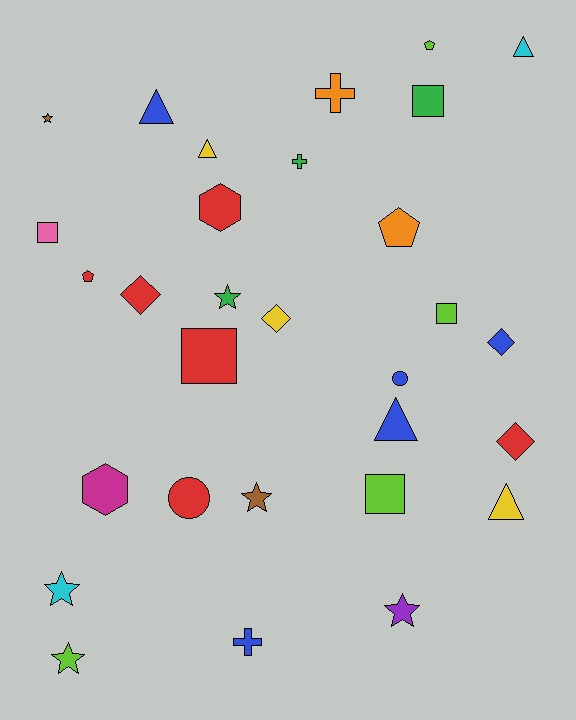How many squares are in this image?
There are 5 squares.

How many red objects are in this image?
There are 6 red objects.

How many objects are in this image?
There are 30 objects.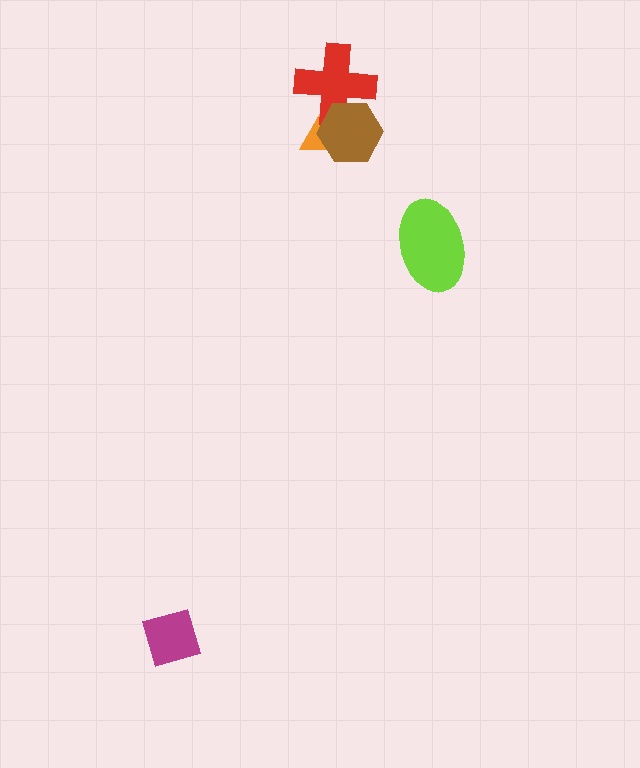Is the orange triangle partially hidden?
Yes, it is partially covered by another shape.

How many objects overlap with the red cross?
2 objects overlap with the red cross.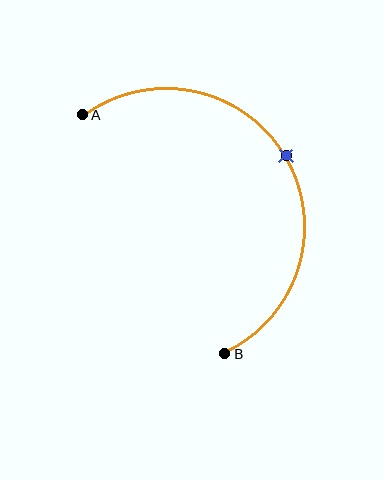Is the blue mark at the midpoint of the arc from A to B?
Yes. The blue mark lies on the arc at equal arc-length from both A and B — it is the arc midpoint.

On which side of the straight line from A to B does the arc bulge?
The arc bulges to the right of the straight line connecting A and B.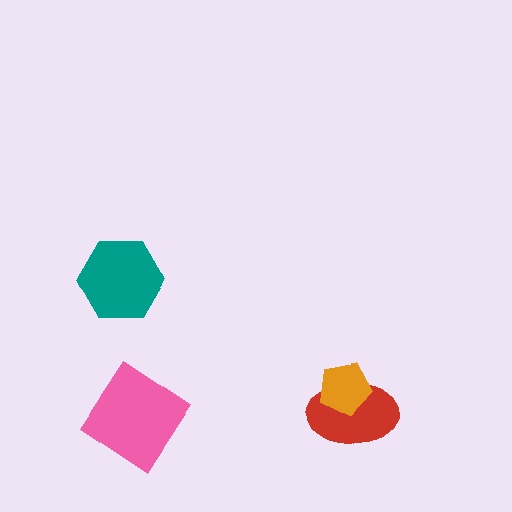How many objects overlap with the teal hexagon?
0 objects overlap with the teal hexagon.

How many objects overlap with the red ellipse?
1 object overlaps with the red ellipse.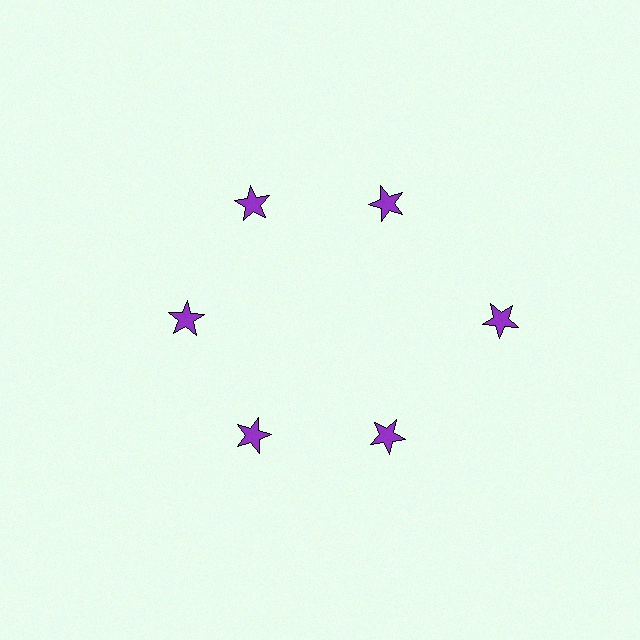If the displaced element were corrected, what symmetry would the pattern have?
It would have 6-fold rotational symmetry — the pattern would map onto itself every 60 degrees.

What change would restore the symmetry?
The symmetry would be restored by moving it inward, back onto the ring so that all 6 stars sit at equal angles and equal distance from the center.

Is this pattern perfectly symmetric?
No. The 6 purple stars are arranged in a ring, but one element near the 3 o'clock position is pushed outward from the center, breaking the 6-fold rotational symmetry.